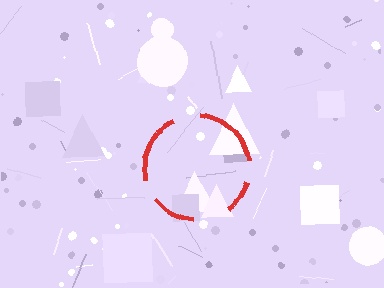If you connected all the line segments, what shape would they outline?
They would outline a circle.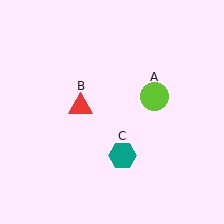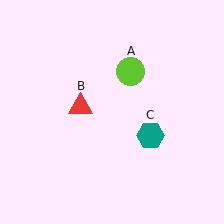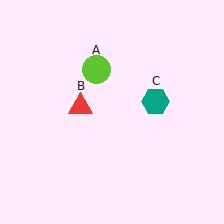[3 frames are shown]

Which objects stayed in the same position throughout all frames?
Red triangle (object B) remained stationary.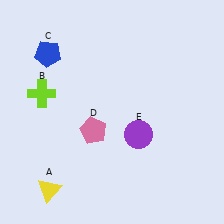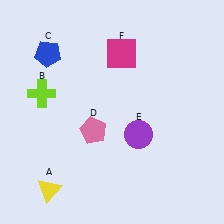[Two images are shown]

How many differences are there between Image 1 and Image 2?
There is 1 difference between the two images.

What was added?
A magenta square (F) was added in Image 2.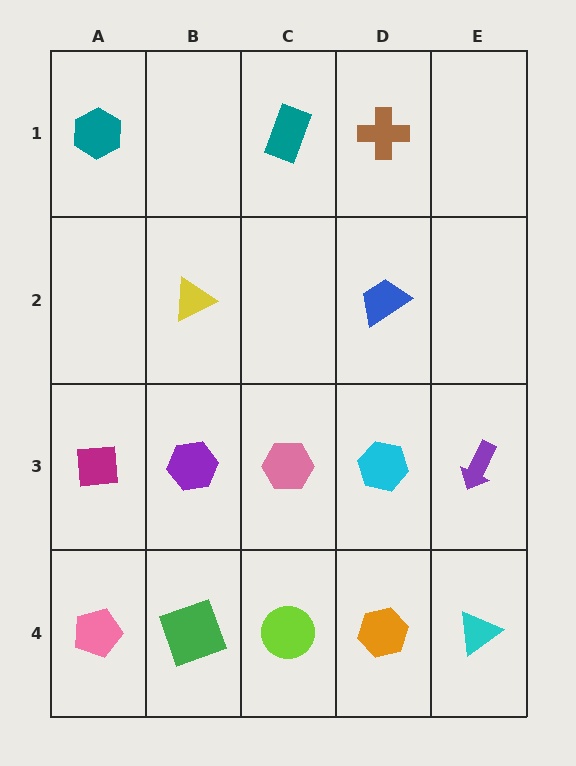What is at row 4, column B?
A green square.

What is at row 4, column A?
A pink pentagon.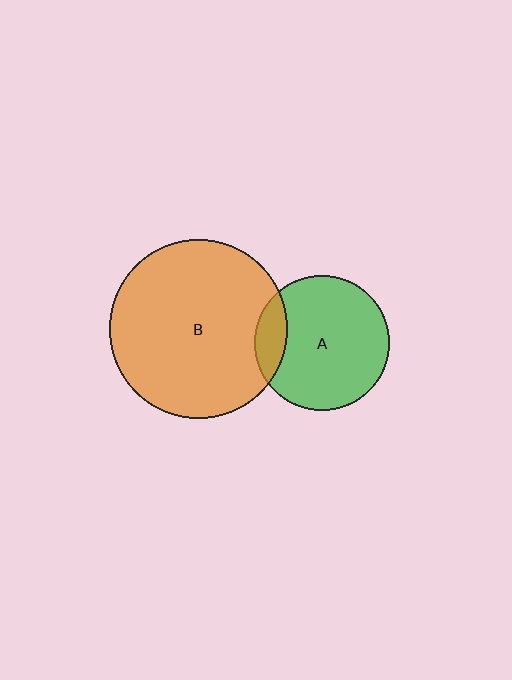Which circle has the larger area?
Circle B (orange).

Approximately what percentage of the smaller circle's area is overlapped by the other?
Approximately 15%.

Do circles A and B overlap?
Yes.